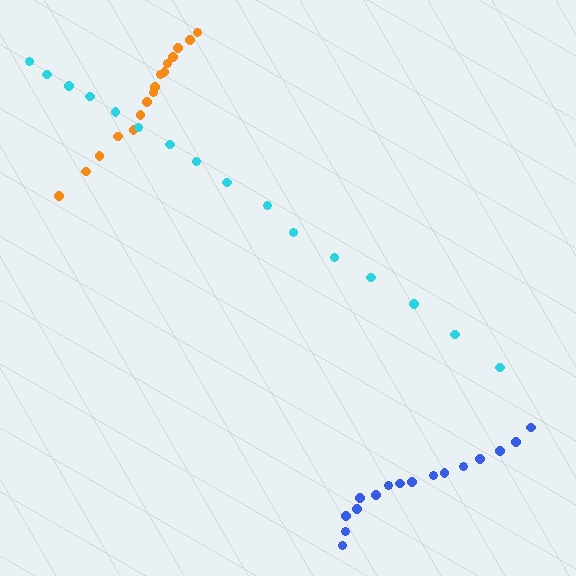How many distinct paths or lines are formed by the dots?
There are 3 distinct paths.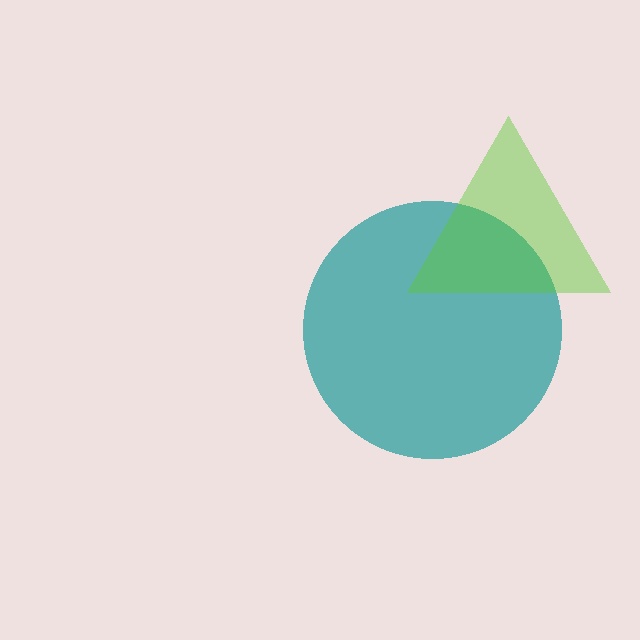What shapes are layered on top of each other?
The layered shapes are: a teal circle, a lime triangle.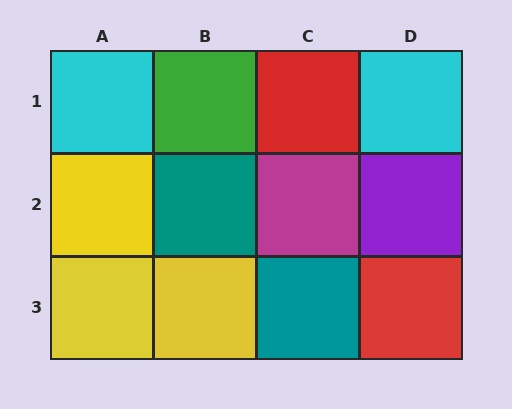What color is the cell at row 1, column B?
Green.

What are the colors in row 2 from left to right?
Yellow, teal, magenta, purple.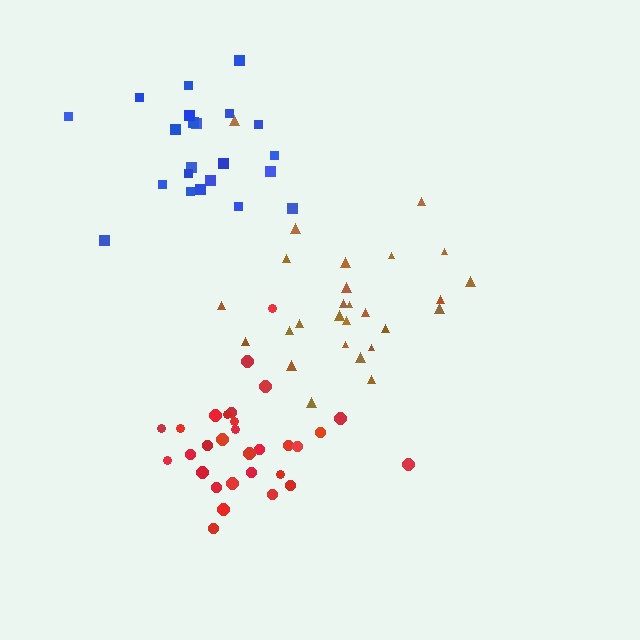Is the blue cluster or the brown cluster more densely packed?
Blue.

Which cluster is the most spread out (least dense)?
Brown.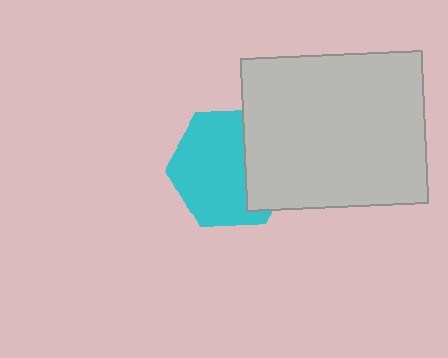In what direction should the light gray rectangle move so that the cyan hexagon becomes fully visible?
The light gray rectangle should move right. That is the shortest direction to clear the overlap and leave the cyan hexagon fully visible.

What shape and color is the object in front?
The object in front is a light gray rectangle.